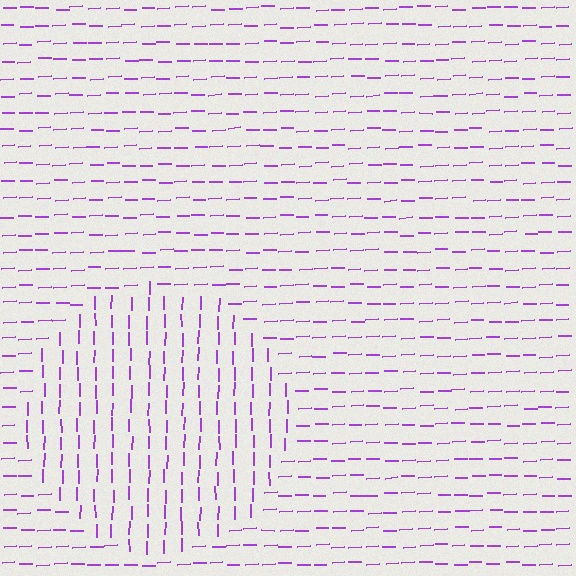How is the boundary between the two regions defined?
The boundary is defined purely by a change in line orientation (approximately 87 degrees difference). All lines are the same color and thickness.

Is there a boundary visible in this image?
Yes, there is a texture boundary formed by a change in line orientation.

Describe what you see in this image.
The image is filled with small purple line segments. A circle region in the image has lines oriented differently from the surrounding lines, creating a visible texture boundary.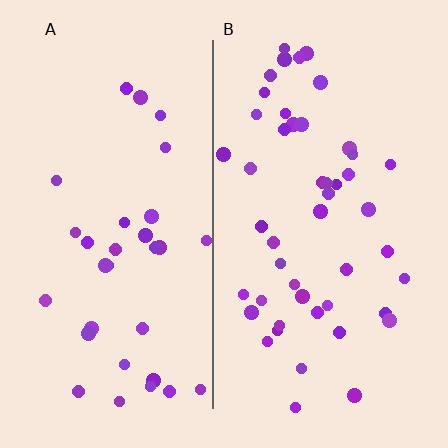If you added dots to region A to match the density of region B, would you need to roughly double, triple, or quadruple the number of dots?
Approximately double.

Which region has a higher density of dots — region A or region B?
B (the right).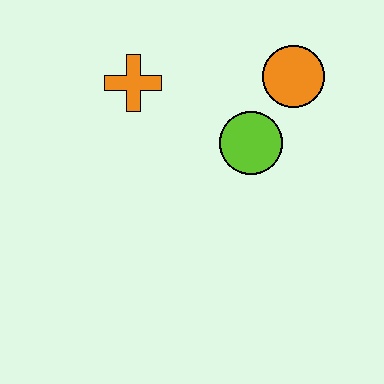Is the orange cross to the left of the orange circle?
Yes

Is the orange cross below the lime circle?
No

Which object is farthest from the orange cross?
The orange circle is farthest from the orange cross.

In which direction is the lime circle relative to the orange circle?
The lime circle is below the orange circle.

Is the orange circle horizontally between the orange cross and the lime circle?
No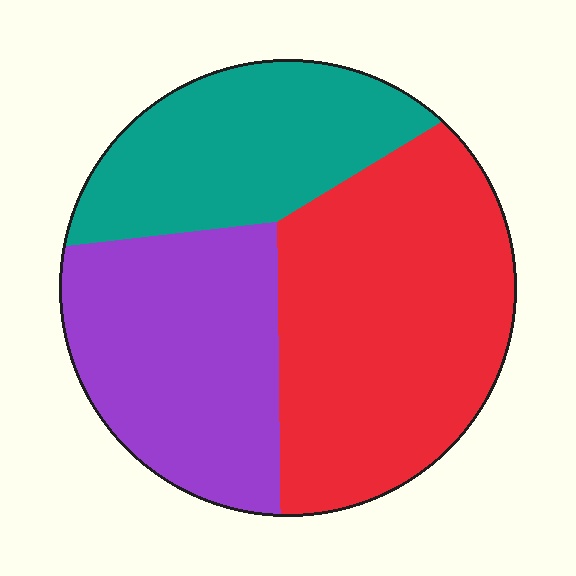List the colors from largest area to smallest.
From largest to smallest: red, purple, teal.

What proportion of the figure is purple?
Purple covers around 30% of the figure.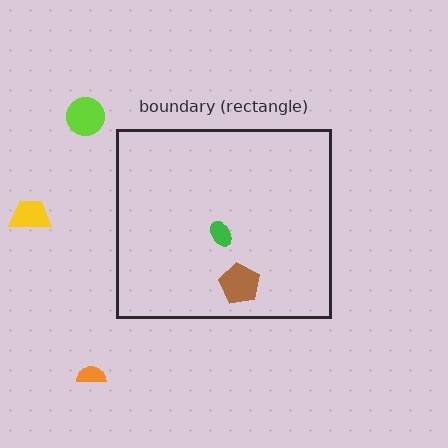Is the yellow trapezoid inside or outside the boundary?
Outside.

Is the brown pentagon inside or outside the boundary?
Inside.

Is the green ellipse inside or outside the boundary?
Inside.